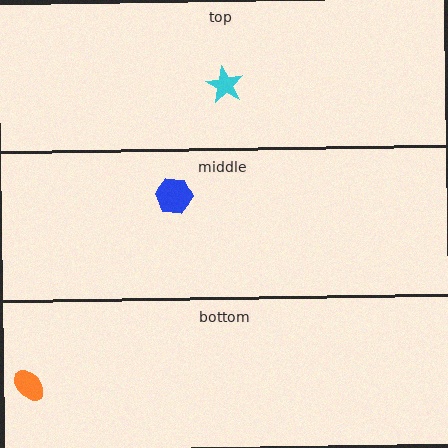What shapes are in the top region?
The cyan star.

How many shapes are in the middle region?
1.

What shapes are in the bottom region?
The orange ellipse.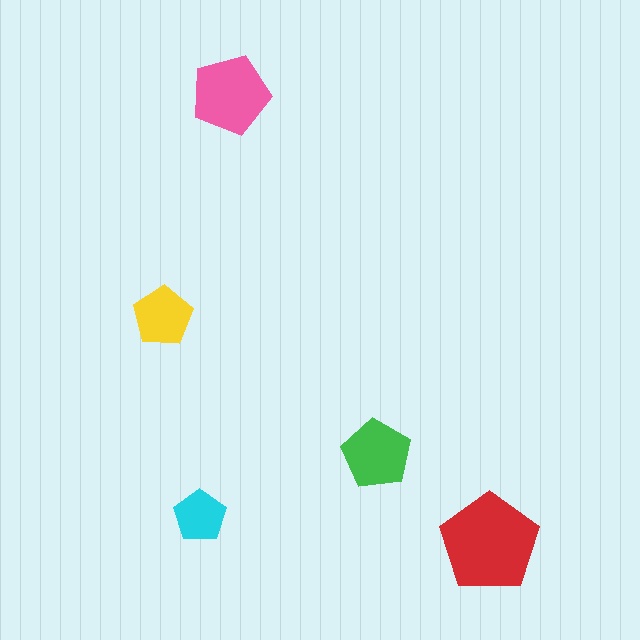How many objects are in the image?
There are 5 objects in the image.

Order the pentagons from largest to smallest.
the red one, the pink one, the green one, the yellow one, the cyan one.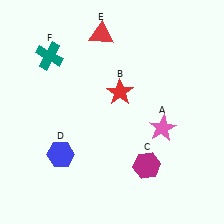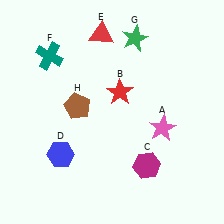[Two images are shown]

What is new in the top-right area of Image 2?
A green star (G) was added in the top-right area of Image 2.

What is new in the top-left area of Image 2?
A brown pentagon (H) was added in the top-left area of Image 2.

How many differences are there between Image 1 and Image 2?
There are 2 differences between the two images.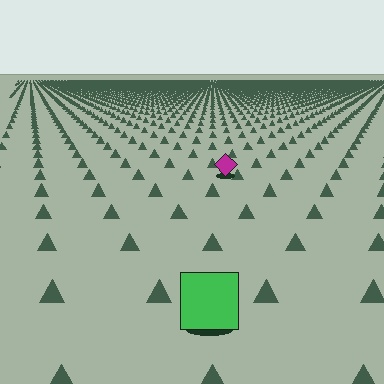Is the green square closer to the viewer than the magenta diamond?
Yes. The green square is closer — you can tell from the texture gradient: the ground texture is coarser near it.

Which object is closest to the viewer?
The green square is closest. The texture marks near it are larger and more spread out.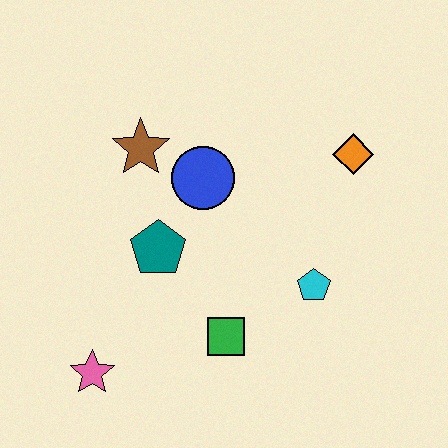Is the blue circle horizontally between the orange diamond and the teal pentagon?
Yes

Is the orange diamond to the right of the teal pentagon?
Yes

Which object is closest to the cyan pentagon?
The green square is closest to the cyan pentagon.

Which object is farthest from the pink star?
The orange diamond is farthest from the pink star.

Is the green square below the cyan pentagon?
Yes